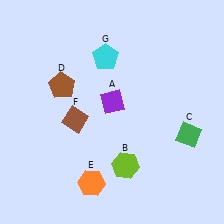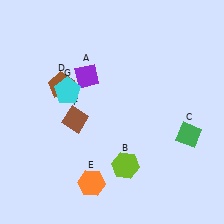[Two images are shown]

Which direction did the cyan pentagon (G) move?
The cyan pentagon (G) moved left.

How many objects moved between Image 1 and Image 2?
2 objects moved between the two images.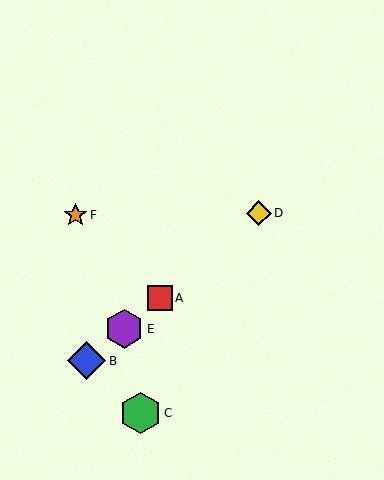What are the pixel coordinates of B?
Object B is at (87, 361).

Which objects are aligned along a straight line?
Objects A, B, D, E are aligned along a straight line.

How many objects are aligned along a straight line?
4 objects (A, B, D, E) are aligned along a straight line.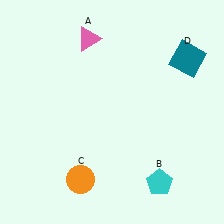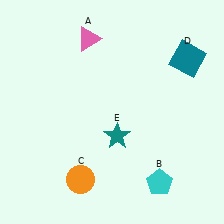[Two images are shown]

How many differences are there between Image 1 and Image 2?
There is 1 difference between the two images.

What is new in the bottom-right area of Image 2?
A teal star (E) was added in the bottom-right area of Image 2.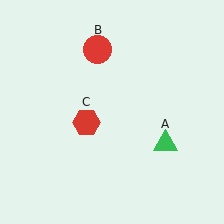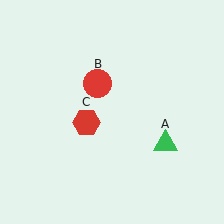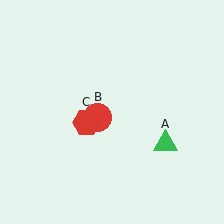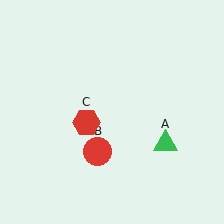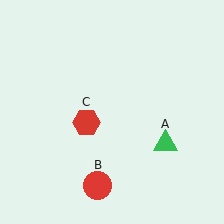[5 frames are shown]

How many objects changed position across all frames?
1 object changed position: red circle (object B).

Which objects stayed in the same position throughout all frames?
Green triangle (object A) and red hexagon (object C) remained stationary.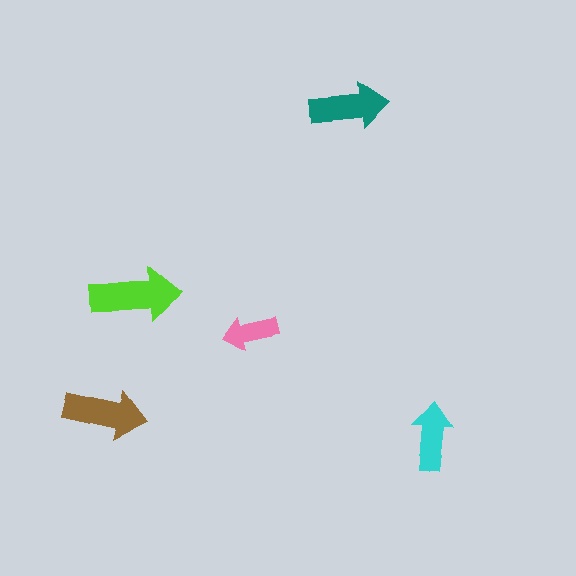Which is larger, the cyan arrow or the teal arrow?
The teal one.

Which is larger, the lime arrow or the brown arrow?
The lime one.